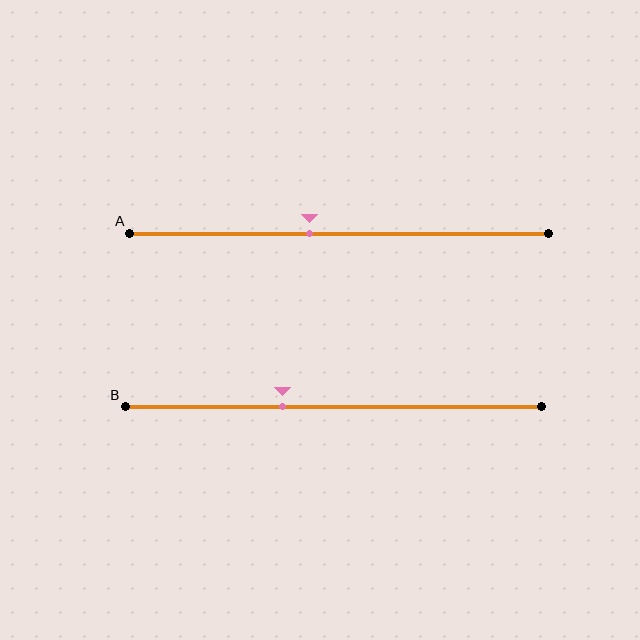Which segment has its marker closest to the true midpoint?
Segment A has its marker closest to the true midpoint.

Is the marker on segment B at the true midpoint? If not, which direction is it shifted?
No, the marker on segment B is shifted to the left by about 12% of the segment length.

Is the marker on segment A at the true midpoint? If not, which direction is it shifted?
No, the marker on segment A is shifted to the left by about 7% of the segment length.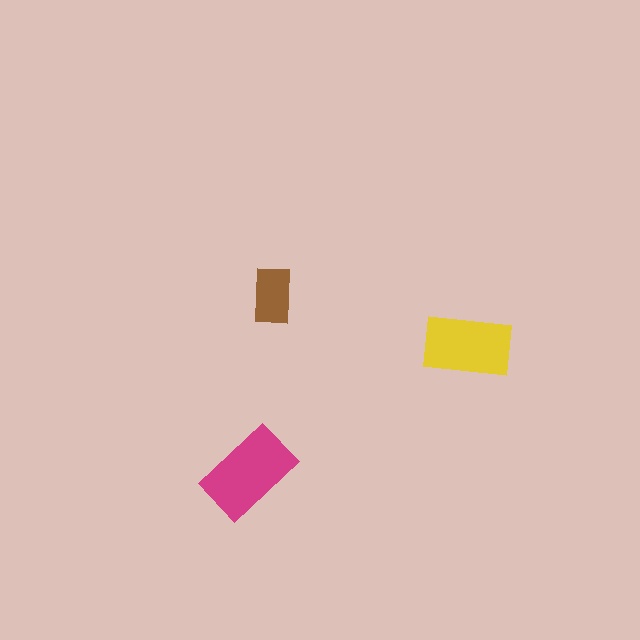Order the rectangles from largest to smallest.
the magenta one, the yellow one, the brown one.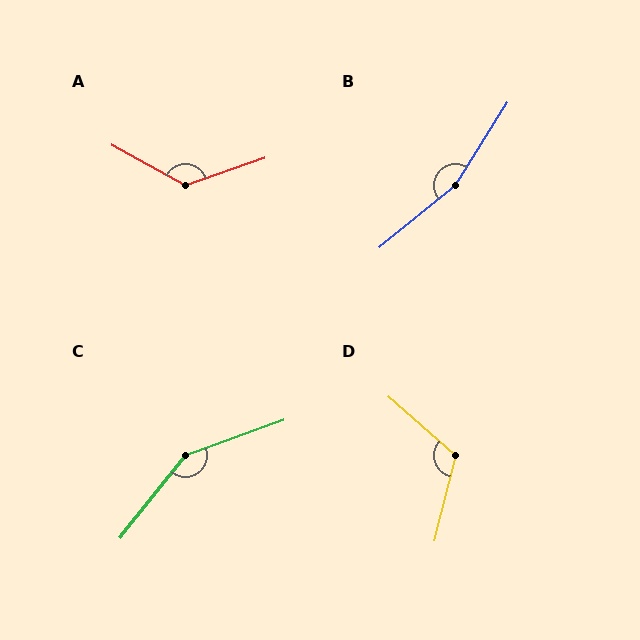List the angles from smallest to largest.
D (117°), A (132°), C (148°), B (161°).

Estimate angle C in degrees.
Approximately 148 degrees.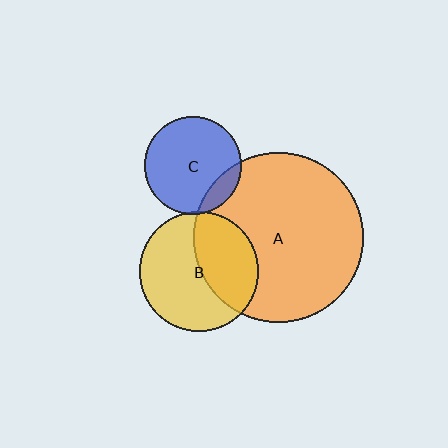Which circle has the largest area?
Circle A (orange).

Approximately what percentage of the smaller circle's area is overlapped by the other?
Approximately 40%.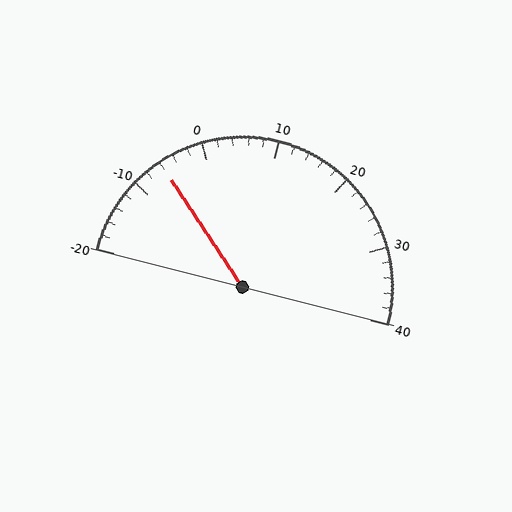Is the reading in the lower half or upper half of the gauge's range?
The reading is in the lower half of the range (-20 to 40).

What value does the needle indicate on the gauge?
The needle indicates approximately -6.